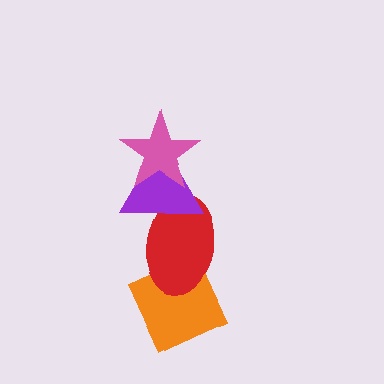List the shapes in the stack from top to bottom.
From top to bottom: the pink star, the purple triangle, the red ellipse, the orange diamond.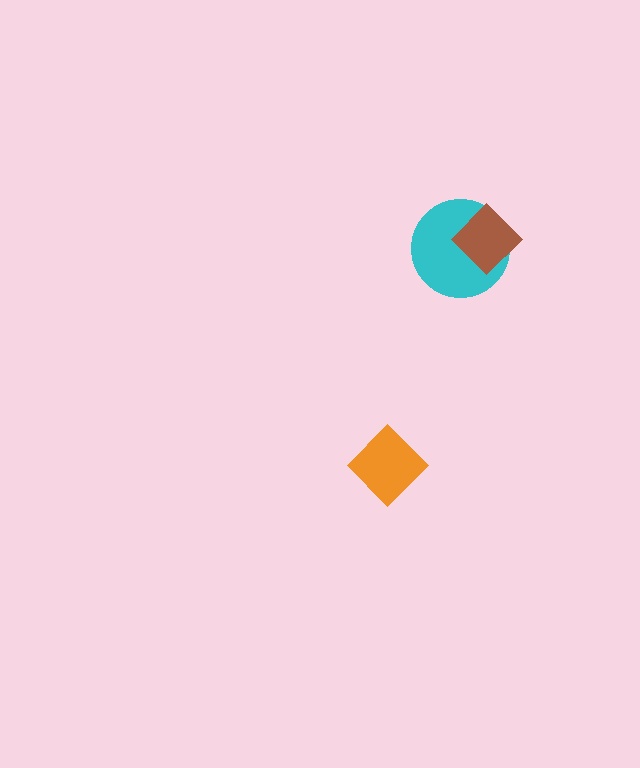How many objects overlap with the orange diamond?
0 objects overlap with the orange diamond.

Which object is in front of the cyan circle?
The brown diamond is in front of the cyan circle.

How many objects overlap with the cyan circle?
1 object overlaps with the cyan circle.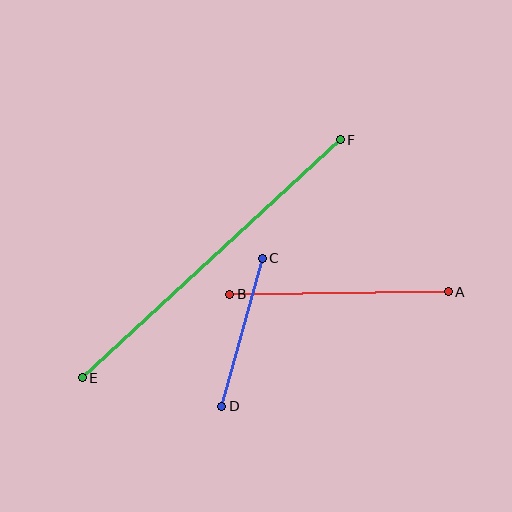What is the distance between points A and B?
The distance is approximately 218 pixels.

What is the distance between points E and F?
The distance is approximately 351 pixels.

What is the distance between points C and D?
The distance is approximately 153 pixels.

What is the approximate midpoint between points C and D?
The midpoint is at approximately (242, 332) pixels.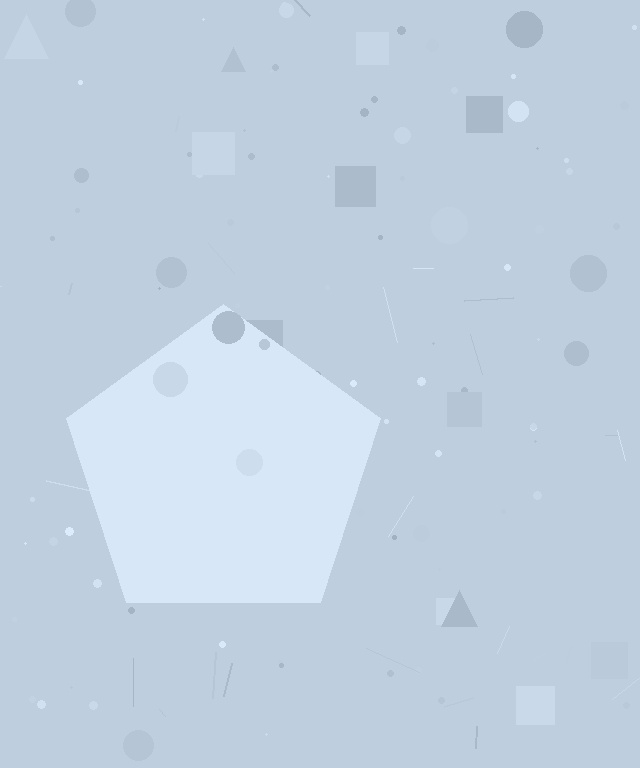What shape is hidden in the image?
A pentagon is hidden in the image.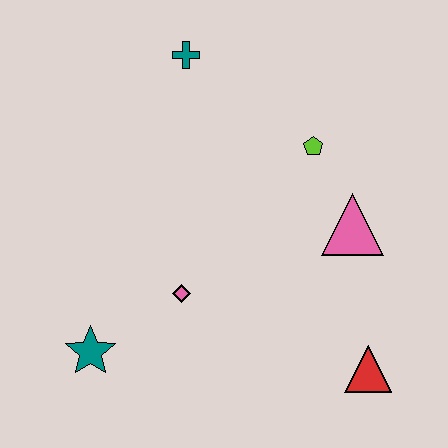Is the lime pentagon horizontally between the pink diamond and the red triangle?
Yes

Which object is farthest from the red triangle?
The teal cross is farthest from the red triangle.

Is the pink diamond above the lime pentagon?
No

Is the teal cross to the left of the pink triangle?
Yes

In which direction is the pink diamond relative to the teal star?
The pink diamond is to the right of the teal star.